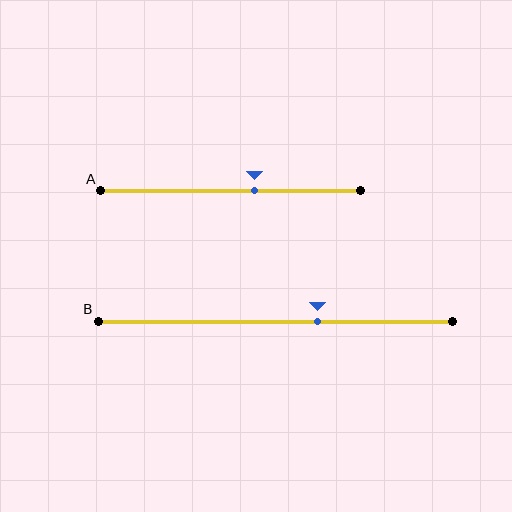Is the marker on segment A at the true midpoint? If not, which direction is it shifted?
No, the marker on segment A is shifted to the right by about 9% of the segment length.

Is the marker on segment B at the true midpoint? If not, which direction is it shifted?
No, the marker on segment B is shifted to the right by about 12% of the segment length.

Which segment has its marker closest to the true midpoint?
Segment A has its marker closest to the true midpoint.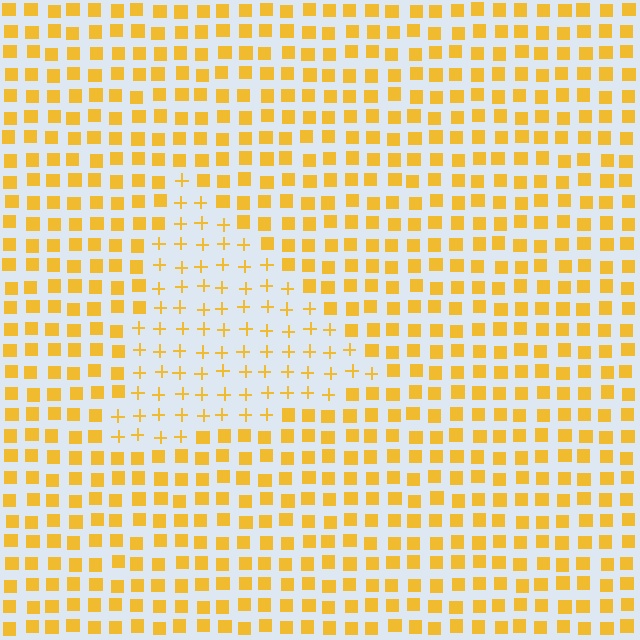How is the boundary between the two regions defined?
The boundary is defined by a change in element shape: plus signs inside vs. squares outside. All elements share the same color and spacing.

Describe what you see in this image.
The image is filled with small yellow elements arranged in a uniform grid. A triangle-shaped region contains plus signs, while the surrounding area contains squares. The boundary is defined purely by the change in element shape.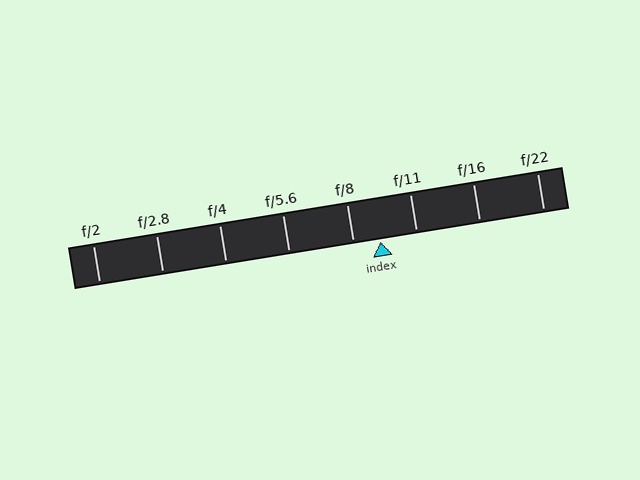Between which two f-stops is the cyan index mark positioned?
The index mark is between f/8 and f/11.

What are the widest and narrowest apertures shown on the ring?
The widest aperture shown is f/2 and the narrowest is f/22.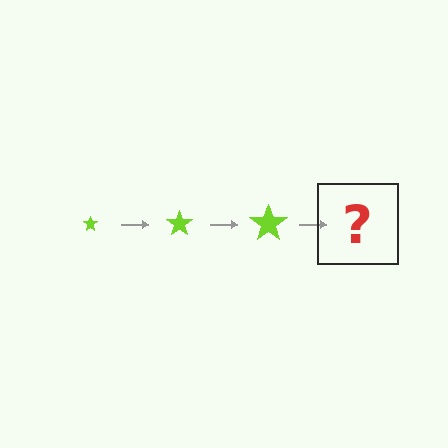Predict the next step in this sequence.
The next step is a lime star, larger than the previous one.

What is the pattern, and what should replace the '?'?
The pattern is that the star gets progressively larger each step. The '?' should be a lime star, larger than the previous one.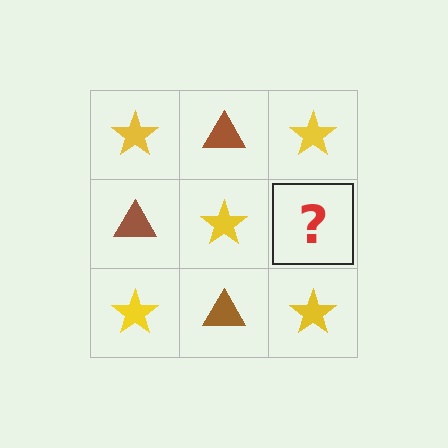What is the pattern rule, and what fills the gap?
The rule is that it alternates yellow star and brown triangle in a checkerboard pattern. The gap should be filled with a brown triangle.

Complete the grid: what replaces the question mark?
The question mark should be replaced with a brown triangle.